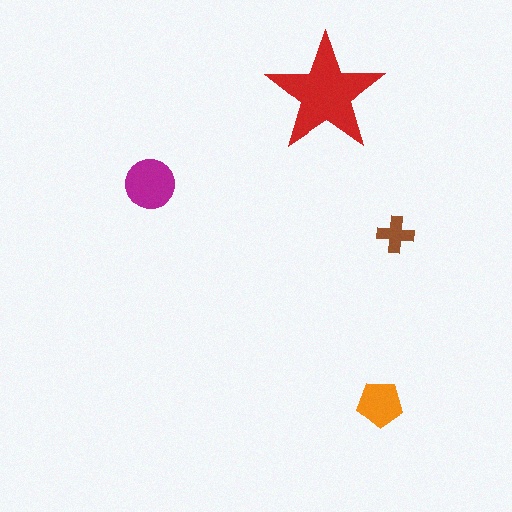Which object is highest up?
The red star is topmost.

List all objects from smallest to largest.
The brown cross, the orange pentagon, the magenta circle, the red star.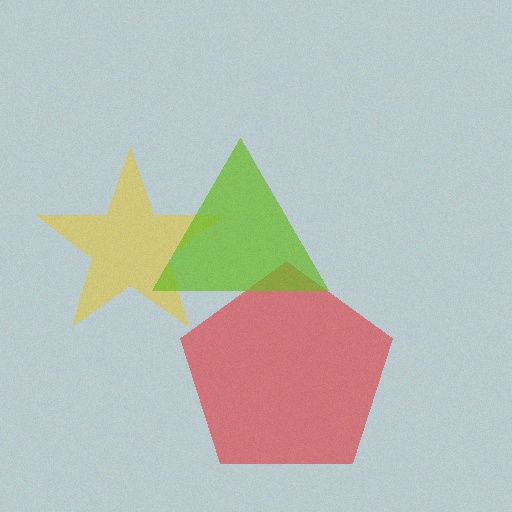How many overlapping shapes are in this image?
There are 3 overlapping shapes in the image.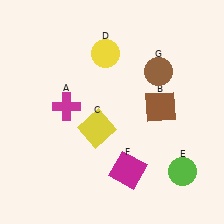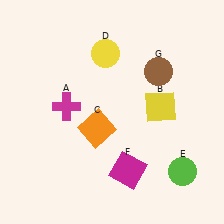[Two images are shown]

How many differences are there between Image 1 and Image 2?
There are 2 differences between the two images.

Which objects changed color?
B changed from brown to yellow. C changed from yellow to orange.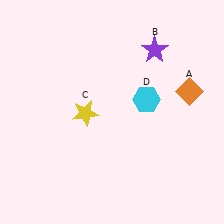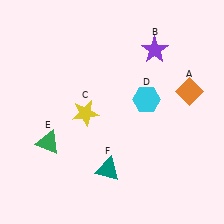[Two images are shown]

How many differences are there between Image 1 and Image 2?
There are 2 differences between the two images.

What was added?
A green triangle (E), a teal triangle (F) were added in Image 2.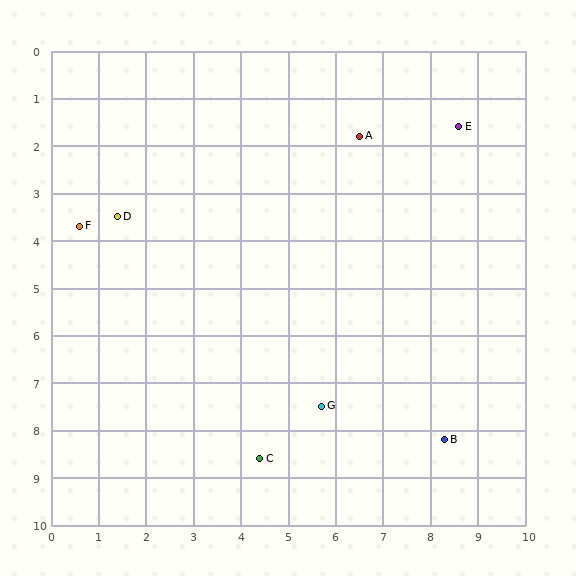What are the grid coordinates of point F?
Point F is at approximately (0.6, 3.7).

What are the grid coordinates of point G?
Point G is at approximately (5.7, 7.5).